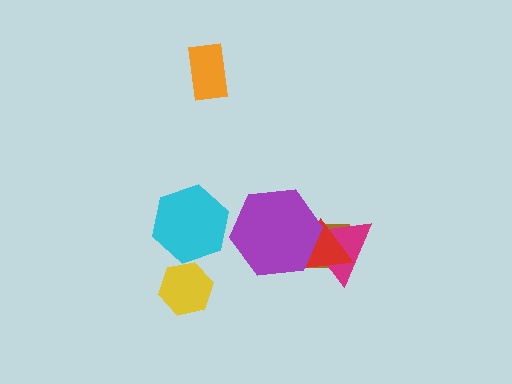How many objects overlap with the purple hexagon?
3 objects overlap with the purple hexagon.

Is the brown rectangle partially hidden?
Yes, it is partially covered by another shape.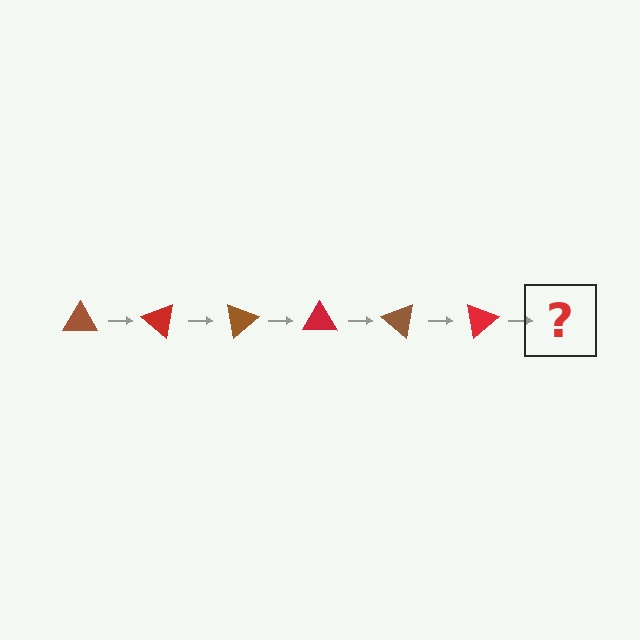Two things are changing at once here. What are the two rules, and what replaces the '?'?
The two rules are that it rotates 40 degrees each step and the color cycles through brown and red. The '?' should be a brown triangle, rotated 240 degrees from the start.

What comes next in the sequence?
The next element should be a brown triangle, rotated 240 degrees from the start.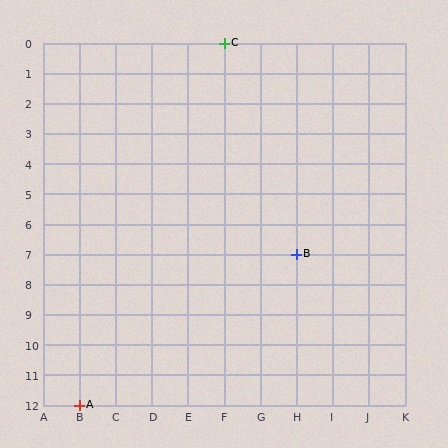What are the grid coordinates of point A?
Point A is at grid coordinates (B, 12).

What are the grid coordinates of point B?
Point B is at grid coordinates (H, 7).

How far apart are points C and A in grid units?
Points C and A are 4 columns and 12 rows apart (about 12.6 grid units diagonally).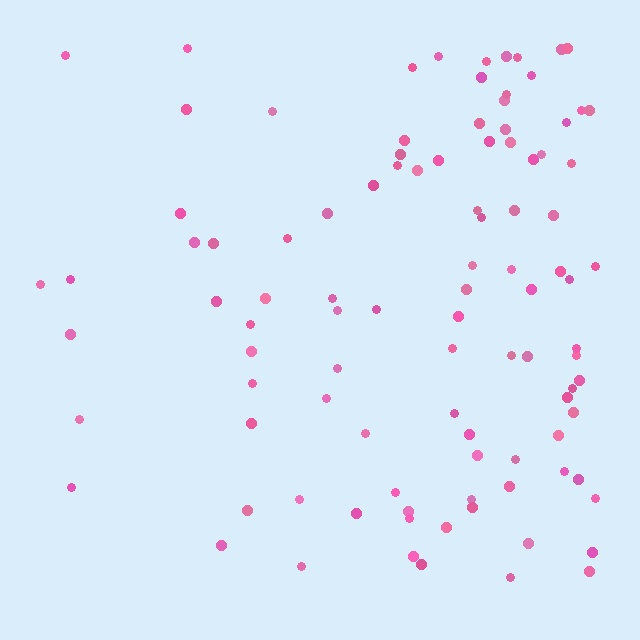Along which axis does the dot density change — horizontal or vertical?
Horizontal.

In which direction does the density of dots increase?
From left to right, with the right side densest.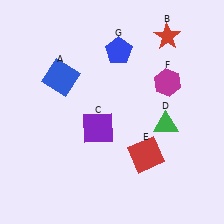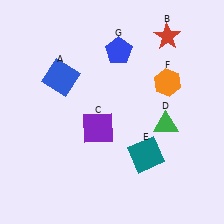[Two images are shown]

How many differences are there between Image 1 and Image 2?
There are 2 differences between the two images.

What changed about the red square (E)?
In Image 1, E is red. In Image 2, it changed to teal.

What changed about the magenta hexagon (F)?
In Image 1, F is magenta. In Image 2, it changed to orange.